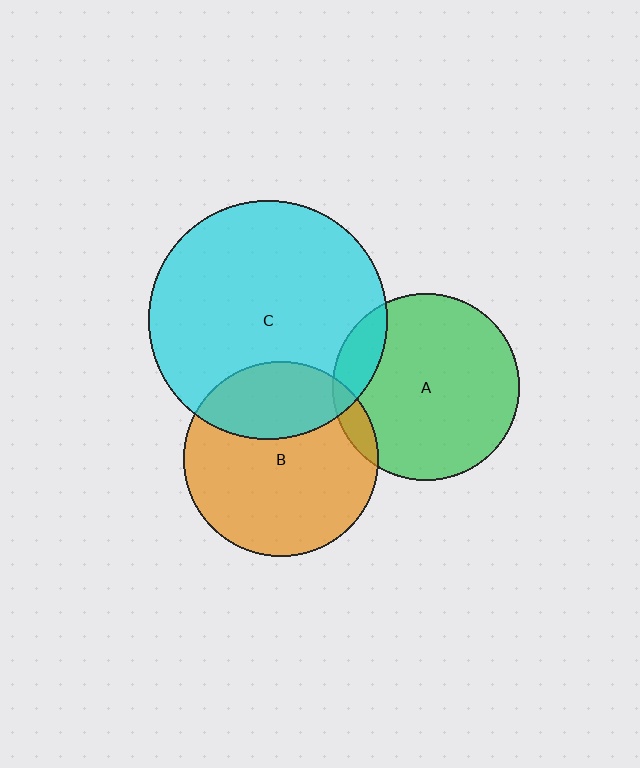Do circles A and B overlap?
Yes.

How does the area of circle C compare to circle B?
Approximately 1.5 times.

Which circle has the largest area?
Circle C (cyan).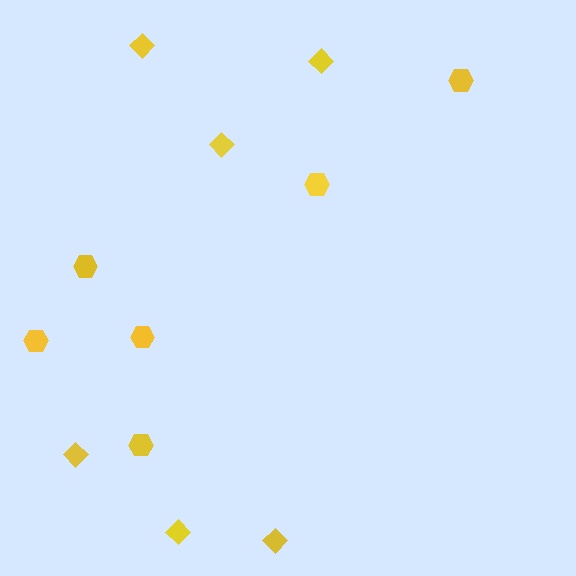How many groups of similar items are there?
There are 2 groups: one group of diamonds (6) and one group of hexagons (6).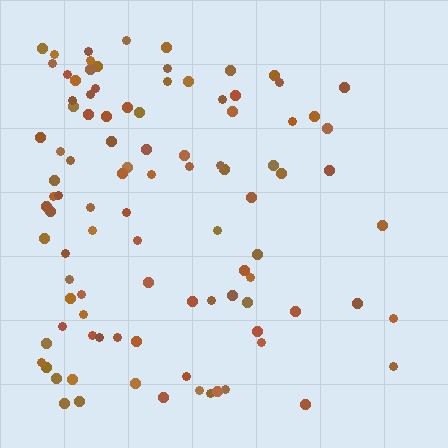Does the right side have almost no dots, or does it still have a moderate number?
Still a moderate number, just noticeably fewer than the left.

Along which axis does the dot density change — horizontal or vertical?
Horizontal.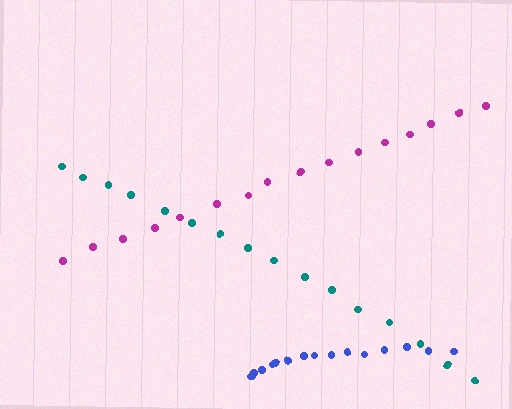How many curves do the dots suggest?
There are 3 distinct paths.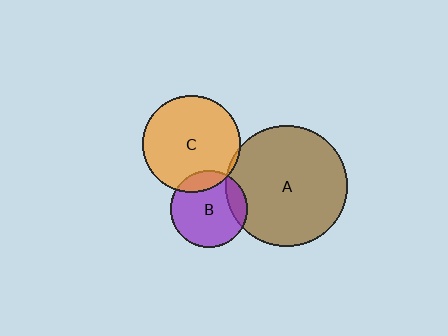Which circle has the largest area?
Circle A (brown).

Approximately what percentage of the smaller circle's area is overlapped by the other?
Approximately 5%.